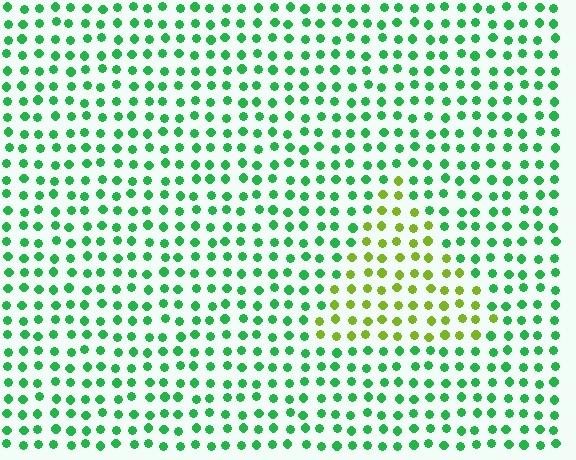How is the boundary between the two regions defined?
The boundary is defined purely by a slight shift in hue (about 51 degrees). Spacing, size, and orientation are identical on both sides.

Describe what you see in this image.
The image is filled with small green elements in a uniform arrangement. A triangle-shaped region is visible where the elements are tinted to a slightly different hue, forming a subtle color boundary.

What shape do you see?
I see a triangle.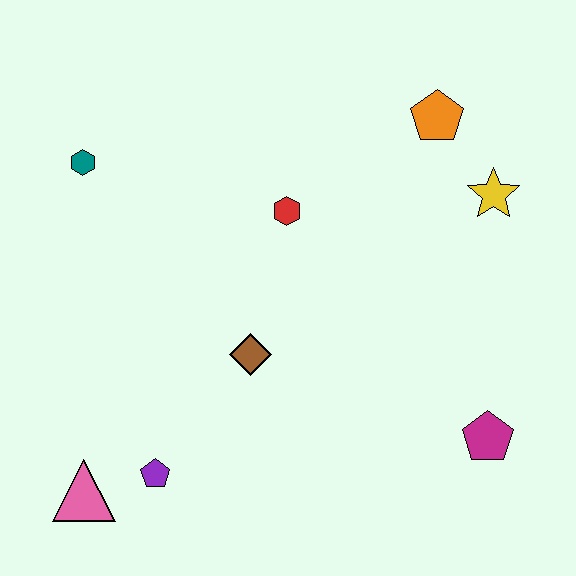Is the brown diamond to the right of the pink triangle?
Yes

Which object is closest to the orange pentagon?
The yellow star is closest to the orange pentagon.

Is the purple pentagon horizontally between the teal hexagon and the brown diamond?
Yes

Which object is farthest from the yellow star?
The pink triangle is farthest from the yellow star.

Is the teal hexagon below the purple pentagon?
No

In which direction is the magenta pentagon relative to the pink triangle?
The magenta pentagon is to the right of the pink triangle.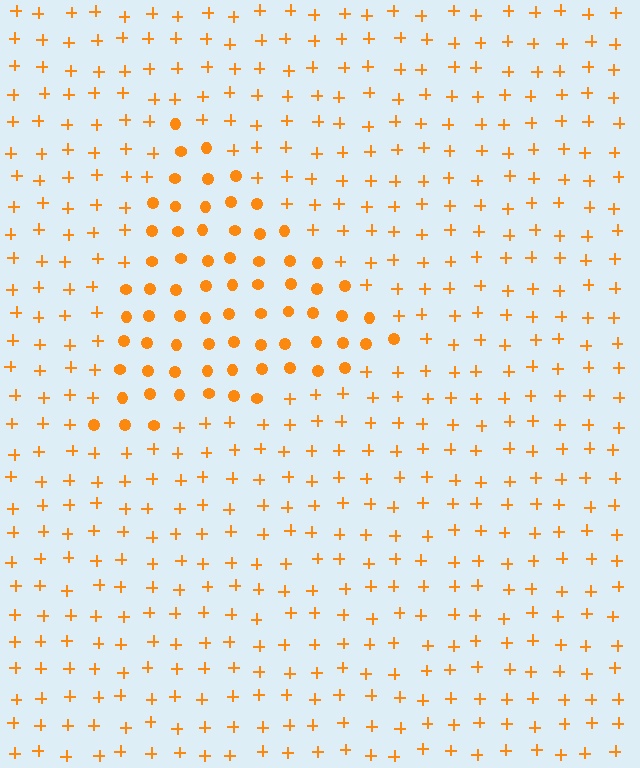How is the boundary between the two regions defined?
The boundary is defined by a change in element shape: circles inside vs. plus signs outside. All elements share the same color and spacing.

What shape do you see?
I see a triangle.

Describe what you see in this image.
The image is filled with small orange elements arranged in a uniform grid. A triangle-shaped region contains circles, while the surrounding area contains plus signs. The boundary is defined purely by the change in element shape.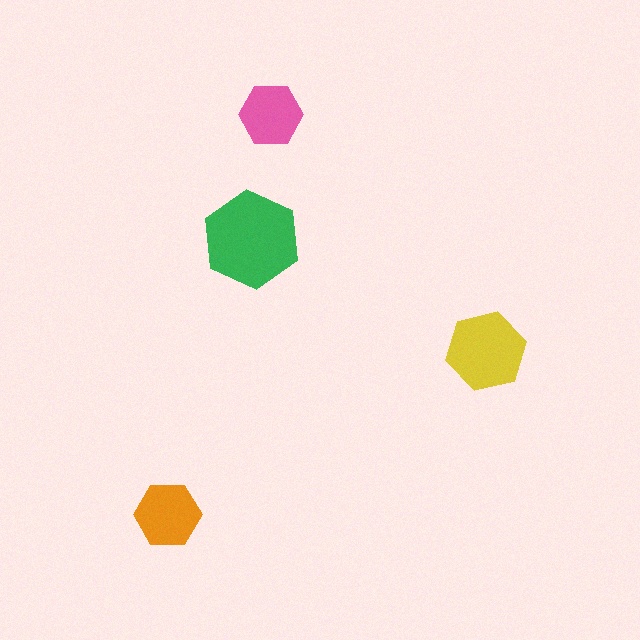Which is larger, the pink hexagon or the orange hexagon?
The orange one.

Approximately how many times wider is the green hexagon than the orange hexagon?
About 1.5 times wider.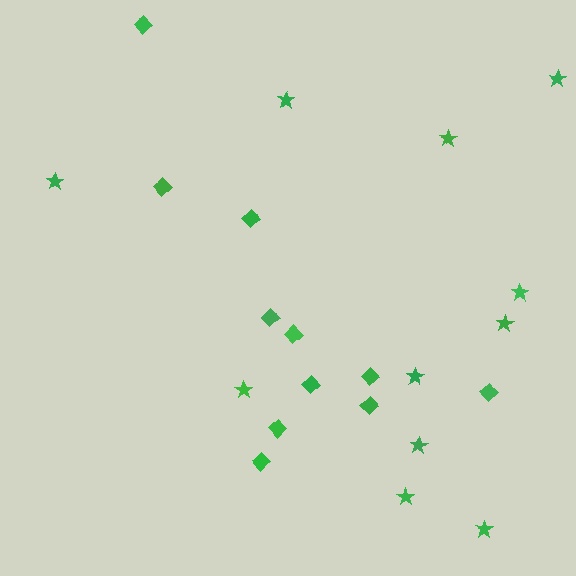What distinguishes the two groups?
There are 2 groups: one group of diamonds (11) and one group of stars (11).